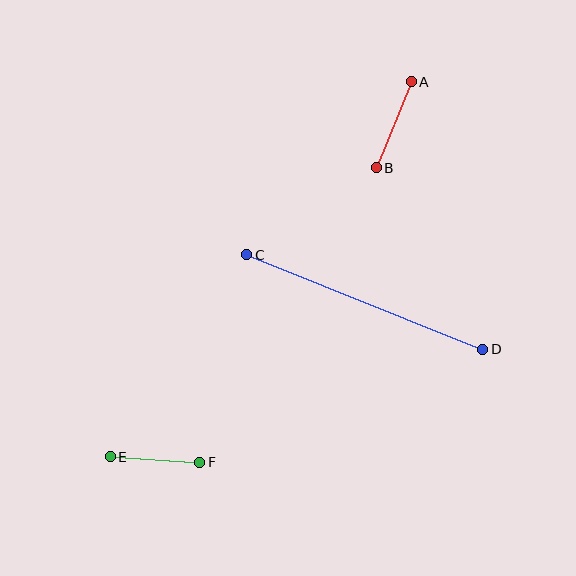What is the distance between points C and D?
The distance is approximately 254 pixels.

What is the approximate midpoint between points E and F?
The midpoint is at approximately (155, 460) pixels.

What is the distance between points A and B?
The distance is approximately 93 pixels.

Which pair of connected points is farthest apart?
Points C and D are farthest apart.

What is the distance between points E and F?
The distance is approximately 89 pixels.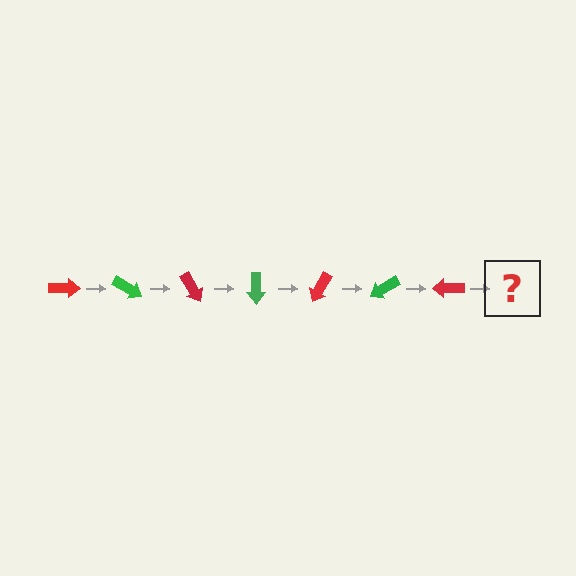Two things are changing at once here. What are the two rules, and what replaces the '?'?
The two rules are that it rotates 30 degrees each step and the color cycles through red and green. The '?' should be a green arrow, rotated 210 degrees from the start.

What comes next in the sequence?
The next element should be a green arrow, rotated 210 degrees from the start.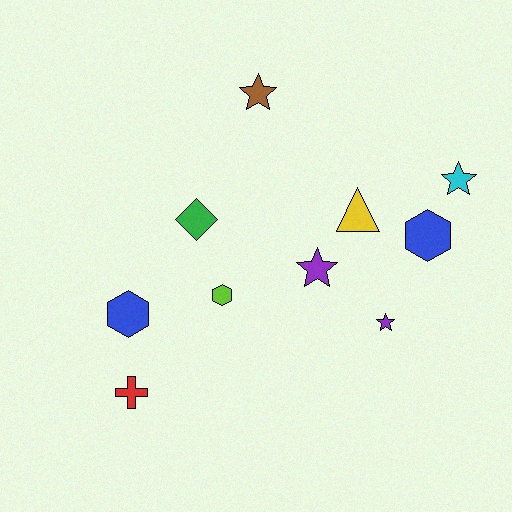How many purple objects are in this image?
There are 2 purple objects.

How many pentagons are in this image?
There are no pentagons.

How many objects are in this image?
There are 10 objects.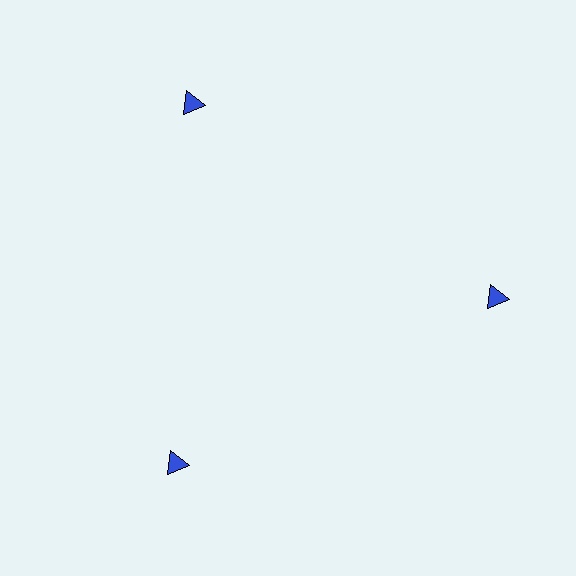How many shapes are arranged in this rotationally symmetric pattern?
There are 3 shapes, arranged in 3 groups of 1.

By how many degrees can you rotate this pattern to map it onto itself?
The pattern maps onto itself every 120 degrees of rotation.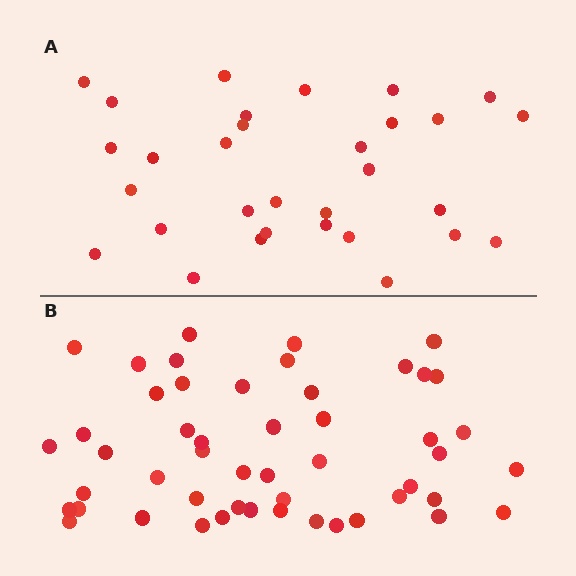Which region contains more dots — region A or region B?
Region B (the bottom region) has more dots.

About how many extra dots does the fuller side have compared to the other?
Region B has approximately 20 more dots than region A.